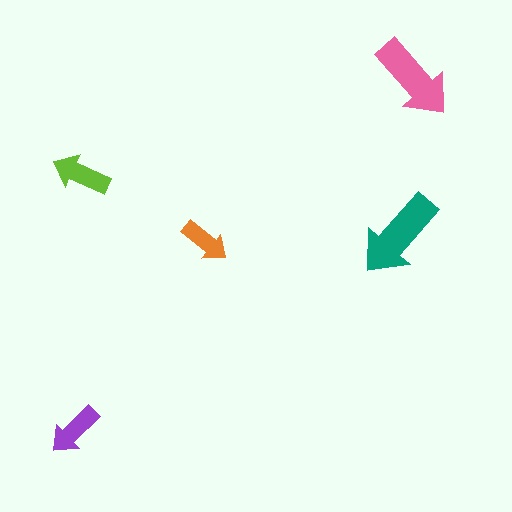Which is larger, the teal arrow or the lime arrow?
The teal one.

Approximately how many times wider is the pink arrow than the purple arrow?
About 1.5 times wider.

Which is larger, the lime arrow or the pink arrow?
The pink one.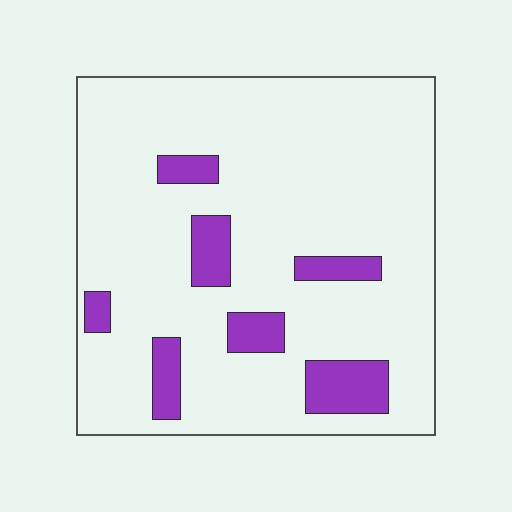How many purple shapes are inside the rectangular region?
7.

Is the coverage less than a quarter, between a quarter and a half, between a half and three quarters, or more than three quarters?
Less than a quarter.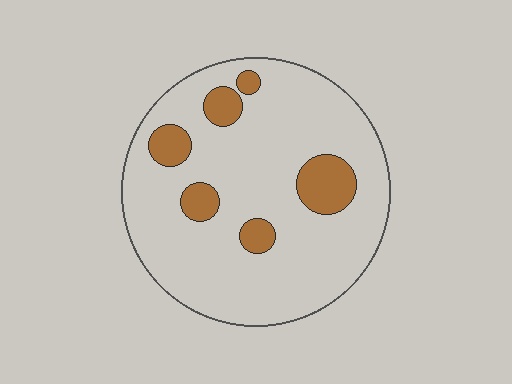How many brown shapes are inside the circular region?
6.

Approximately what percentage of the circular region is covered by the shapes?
Approximately 15%.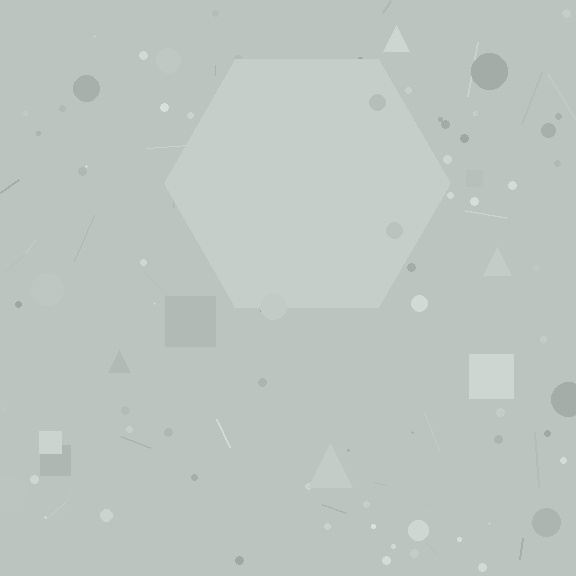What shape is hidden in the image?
A hexagon is hidden in the image.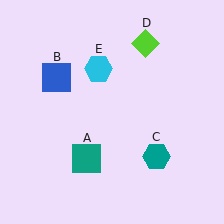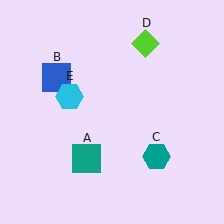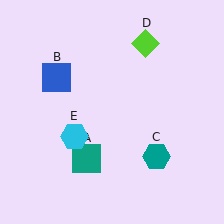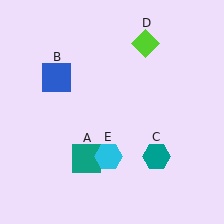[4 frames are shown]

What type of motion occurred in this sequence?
The cyan hexagon (object E) rotated counterclockwise around the center of the scene.